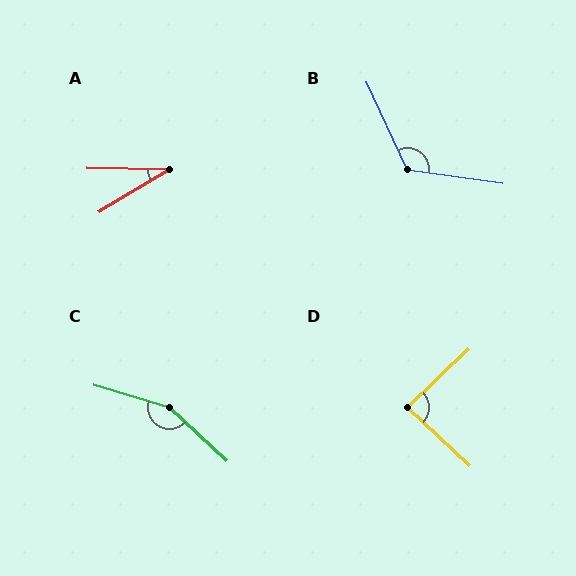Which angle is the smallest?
A, at approximately 32 degrees.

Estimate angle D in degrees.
Approximately 86 degrees.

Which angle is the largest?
C, at approximately 154 degrees.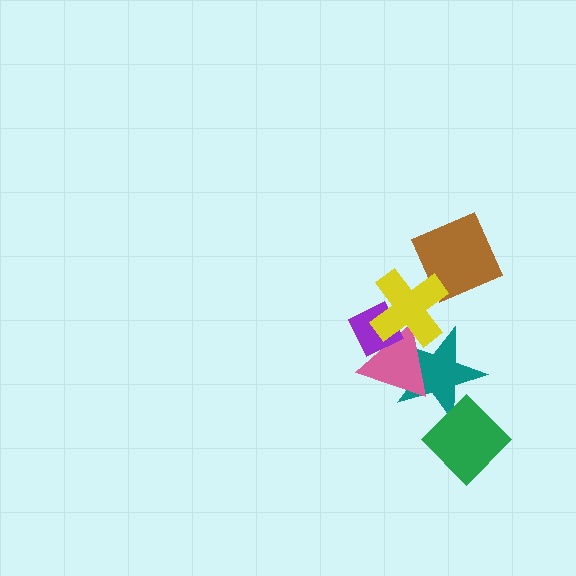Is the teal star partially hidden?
Yes, it is partially covered by another shape.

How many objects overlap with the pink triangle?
3 objects overlap with the pink triangle.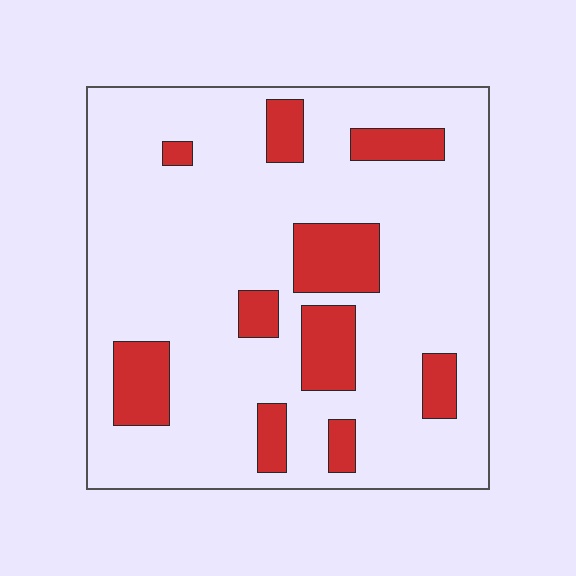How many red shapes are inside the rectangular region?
10.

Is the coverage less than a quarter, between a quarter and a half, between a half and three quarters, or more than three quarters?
Less than a quarter.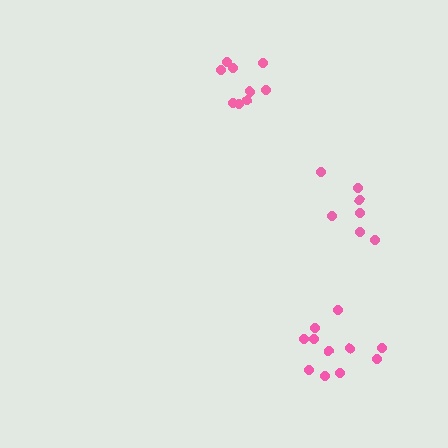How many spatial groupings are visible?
There are 3 spatial groupings.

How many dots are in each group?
Group 1: 9 dots, Group 2: 7 dots, Group 3: 11 dots (27 total).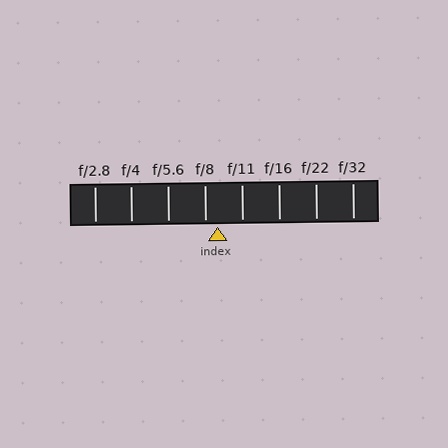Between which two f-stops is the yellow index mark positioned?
The index mark is between f/8 and f/11.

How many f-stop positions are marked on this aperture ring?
There are 8 f-stop positions marked.